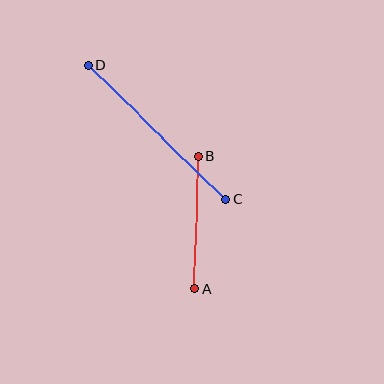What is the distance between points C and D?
The distance is approximately 192 pixels.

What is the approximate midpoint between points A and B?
The midpoint is at approximately (197, 223) pixels.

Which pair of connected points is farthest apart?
Points C and D are farthest apart.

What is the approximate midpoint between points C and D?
The midpoint is at approximately (157, 132) pixels.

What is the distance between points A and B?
The distance is approximately 132 pixels.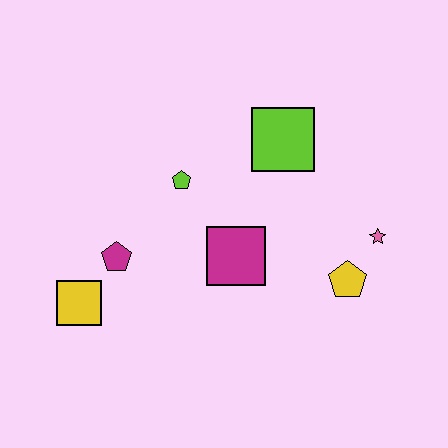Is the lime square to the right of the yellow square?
Yes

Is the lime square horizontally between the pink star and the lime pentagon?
Yes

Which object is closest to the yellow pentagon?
The pink star is closest to the yellow pentagon.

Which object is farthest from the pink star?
The yellow square is farthest from the pink star.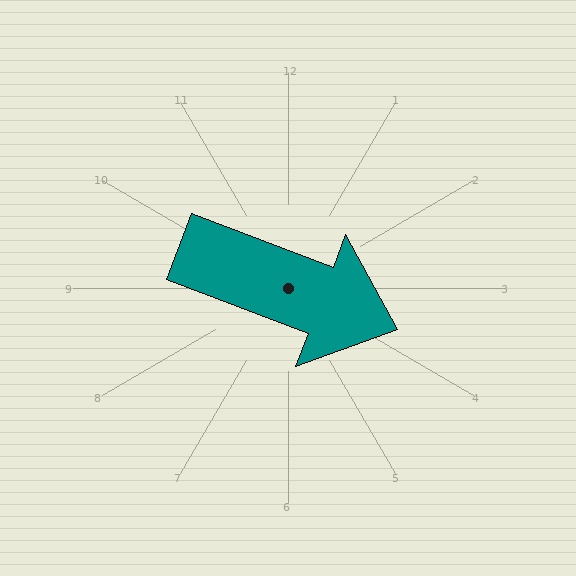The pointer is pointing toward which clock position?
Roughly 4 o'clock.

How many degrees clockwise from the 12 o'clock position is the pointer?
Approximately 111 degrees.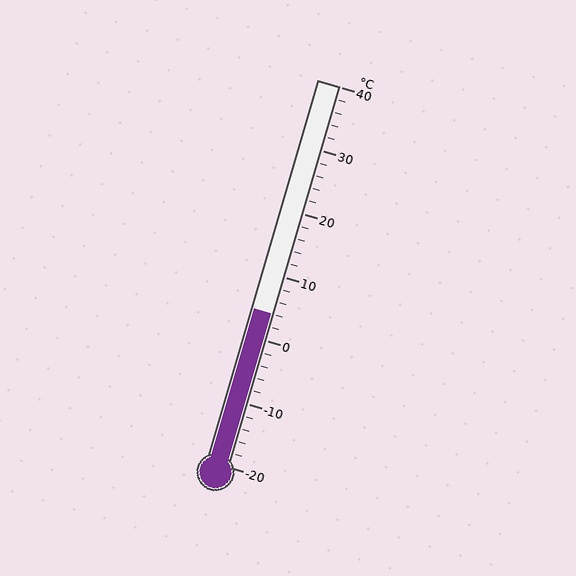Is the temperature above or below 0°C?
The temperature is above 0°C.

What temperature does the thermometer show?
The thermometer shows approximately 4°C.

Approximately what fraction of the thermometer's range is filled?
The thermometer is filled to approximately 40% of its range.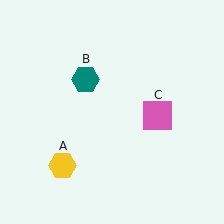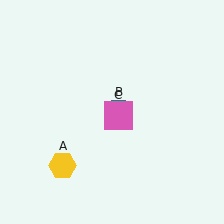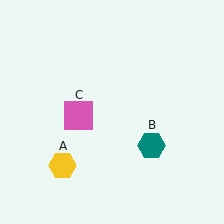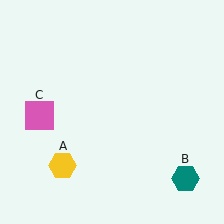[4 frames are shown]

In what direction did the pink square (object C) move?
The pink square (object C) moved left.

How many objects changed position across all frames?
2 objects changed position: teal hexagon (object B), pink square (object C).